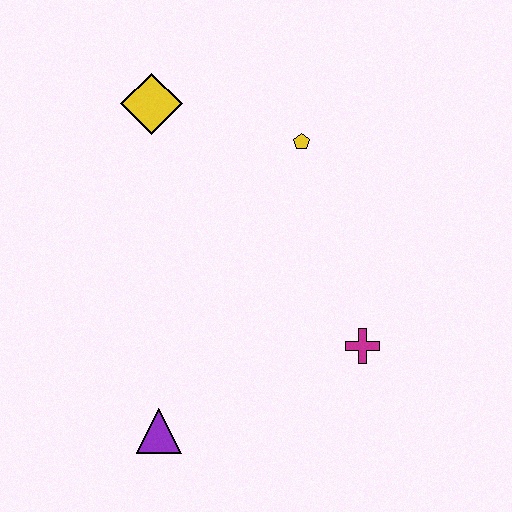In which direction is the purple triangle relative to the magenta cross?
The purple triangle is to the left of the magenta cross.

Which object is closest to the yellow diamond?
The yellow pentagon is closest to the yellow diamond.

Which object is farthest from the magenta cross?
The yellow diamond is farthest from the magenta cross.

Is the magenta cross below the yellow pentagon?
Yes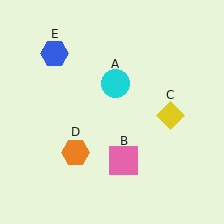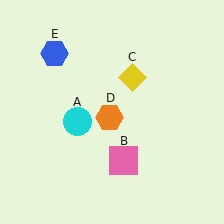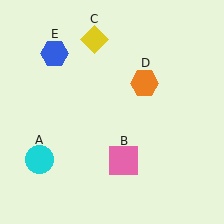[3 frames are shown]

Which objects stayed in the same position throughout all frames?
Pink square (object B) and blue hexagon (object E) remained stationary.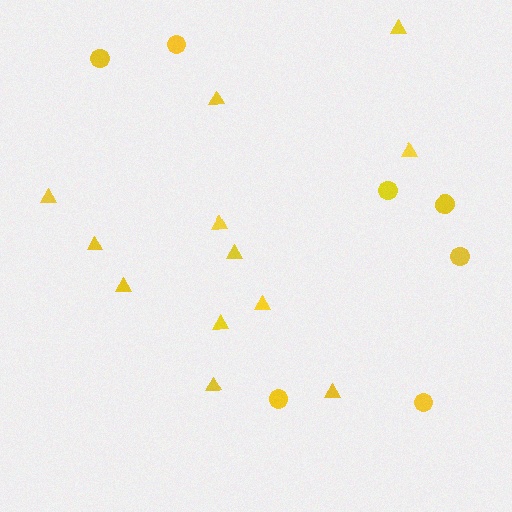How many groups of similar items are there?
There are 2 groups: one group of circles (7) and one group of triangles (12).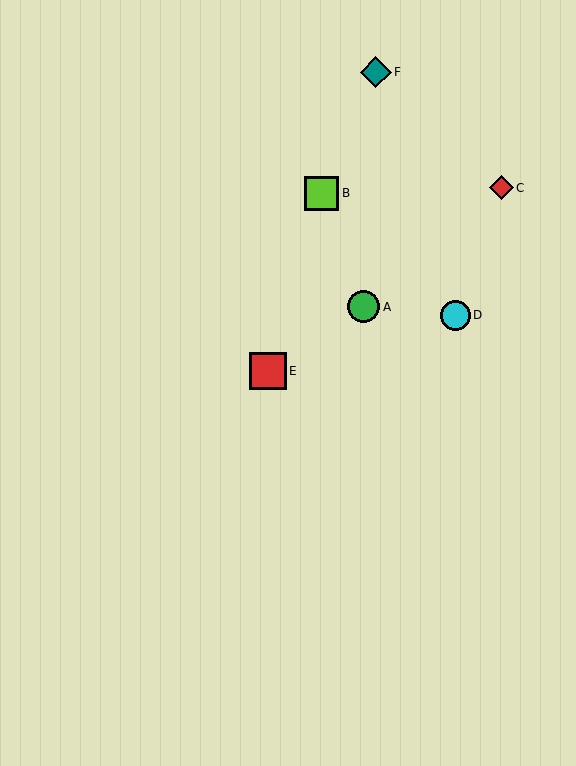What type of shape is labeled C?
Shape C is a red diamond.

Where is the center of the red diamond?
The center of the red diamond is at (501, 188).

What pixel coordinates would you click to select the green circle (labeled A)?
Click at (363, 307) to select the green circle A.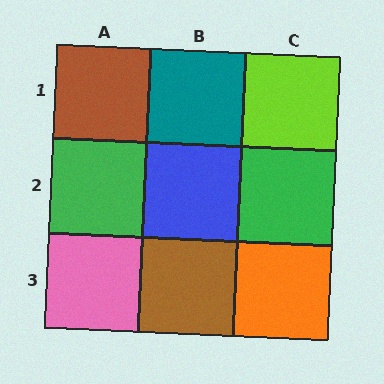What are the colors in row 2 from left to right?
Green, blue, green.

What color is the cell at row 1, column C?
Lime.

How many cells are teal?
1 cell is teal.